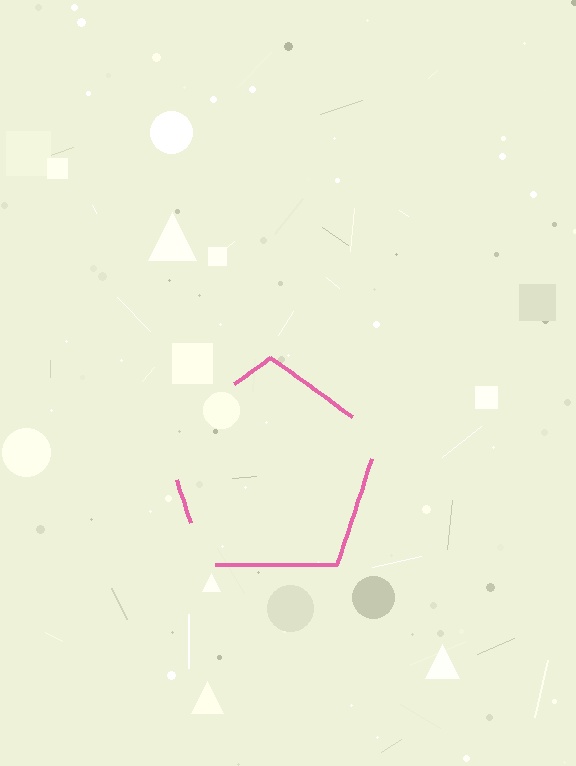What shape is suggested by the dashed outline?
The dashed outline suggests a pentagon.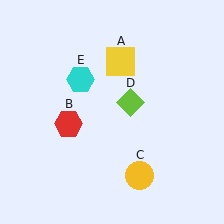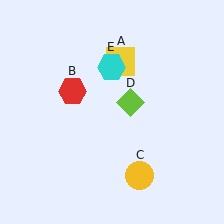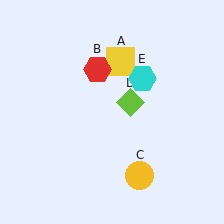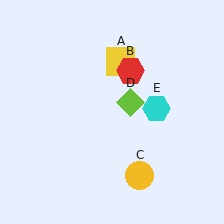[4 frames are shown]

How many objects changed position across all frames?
2 objects changed position: red hexagon (object B), cyan hexagon (object E).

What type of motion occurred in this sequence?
The red hexagon (object B), cyan hexagon (object E) rotated clockwise around the center of the scene.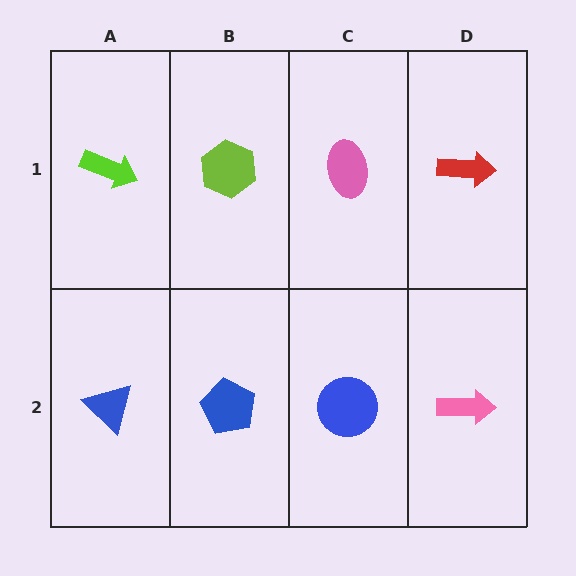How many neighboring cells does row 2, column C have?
3.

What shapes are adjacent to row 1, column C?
A blue circle (row 2, column C), a lime hexagon (row 1, column B), a red arrow (row 1, column D).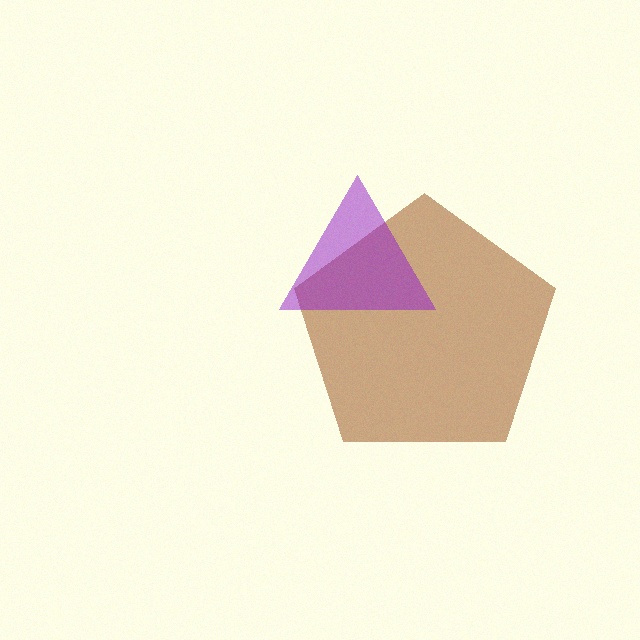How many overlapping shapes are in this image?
There are 2 overlapping shapes in the image.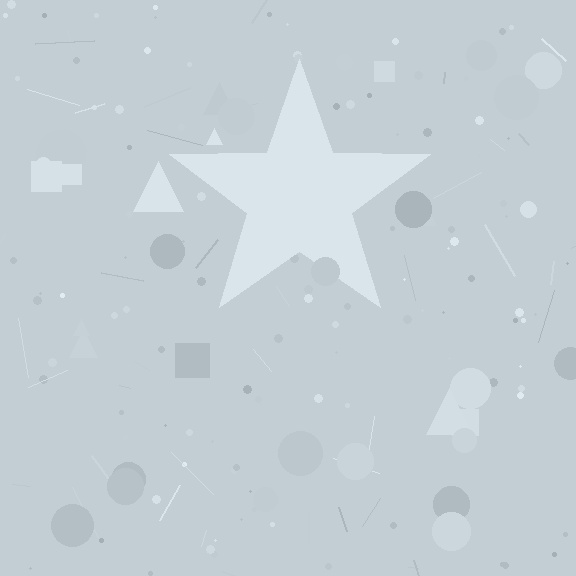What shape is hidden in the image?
A star is hidden in the image.